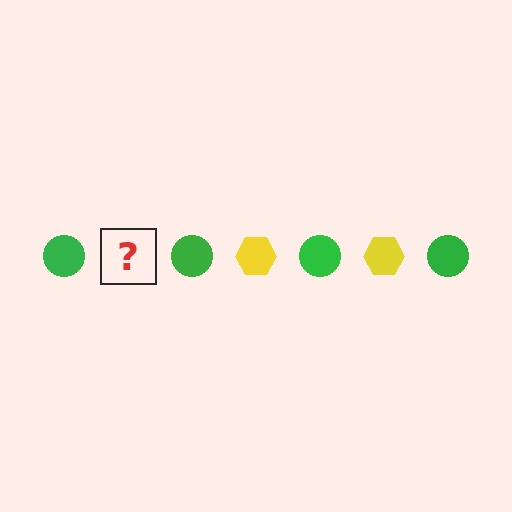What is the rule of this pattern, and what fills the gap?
The rule is that the pattern alternates between green circle and yellow hexagon. The gap should be filled with a yellow hexagon.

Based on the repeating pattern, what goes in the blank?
The blank should be a yellow hexagon.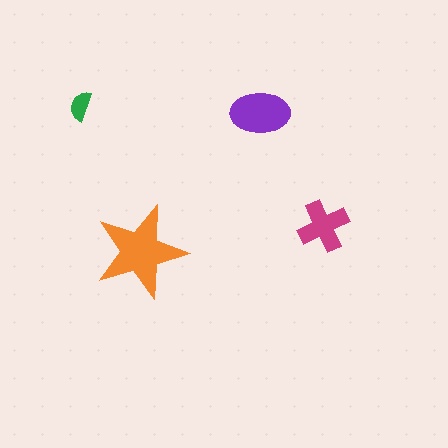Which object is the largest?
The orange star.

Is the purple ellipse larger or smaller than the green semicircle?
Larger.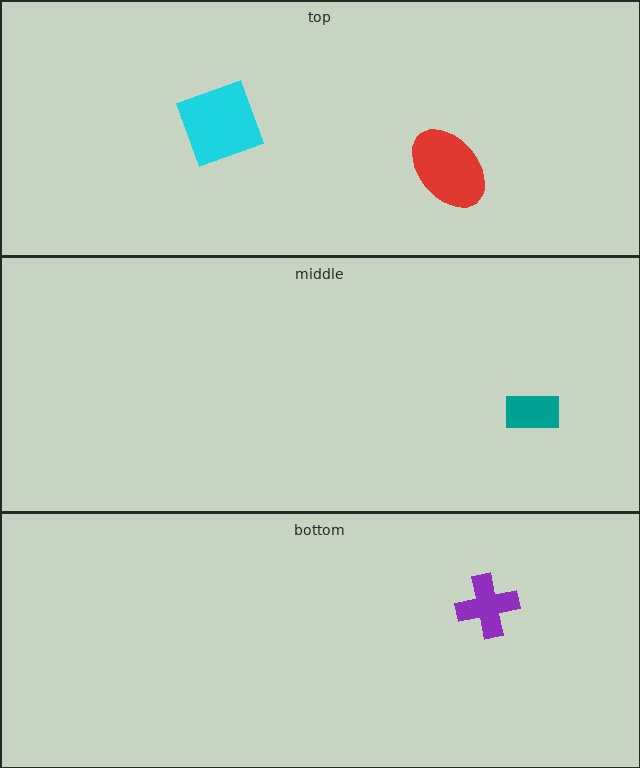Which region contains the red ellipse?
The top region.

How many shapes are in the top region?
2.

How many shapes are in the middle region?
1.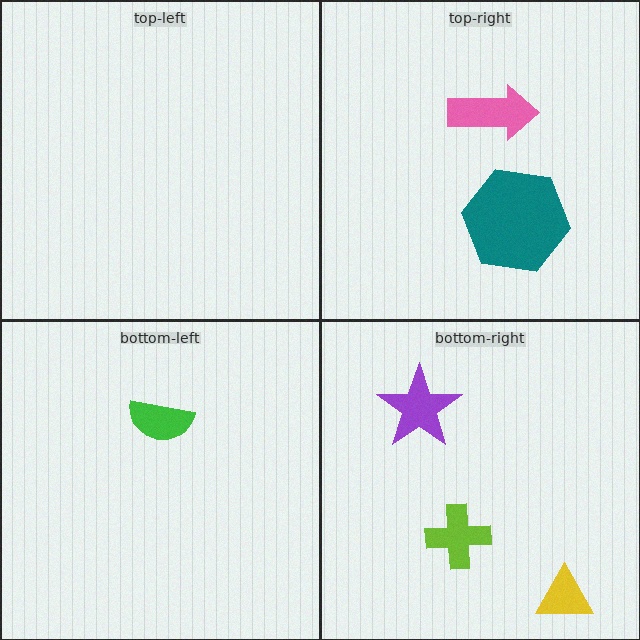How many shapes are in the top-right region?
2.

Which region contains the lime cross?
The bottom-right region.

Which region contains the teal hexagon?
The top-right region.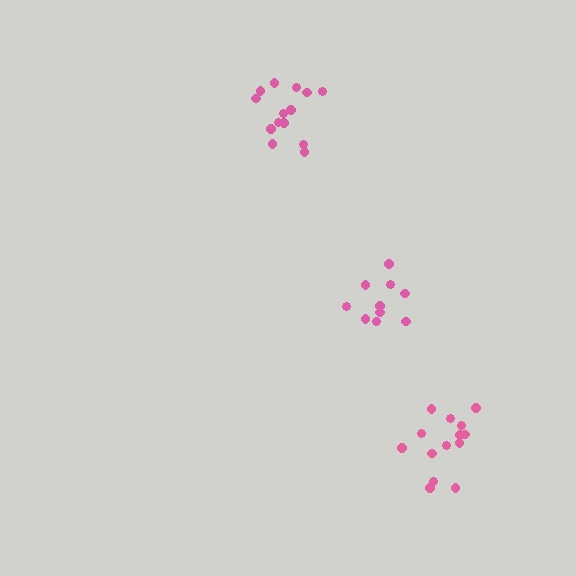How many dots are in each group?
Group 1: 14 dots, Group 2: 14 dots, Group 3: 10 dots (38 total).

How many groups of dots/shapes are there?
There are 3 groups.